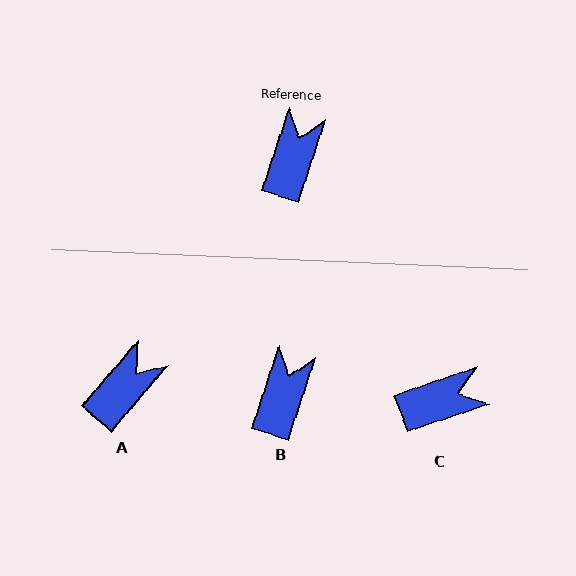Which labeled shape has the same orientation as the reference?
B.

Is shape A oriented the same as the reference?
No, it is off by about 22 degrees.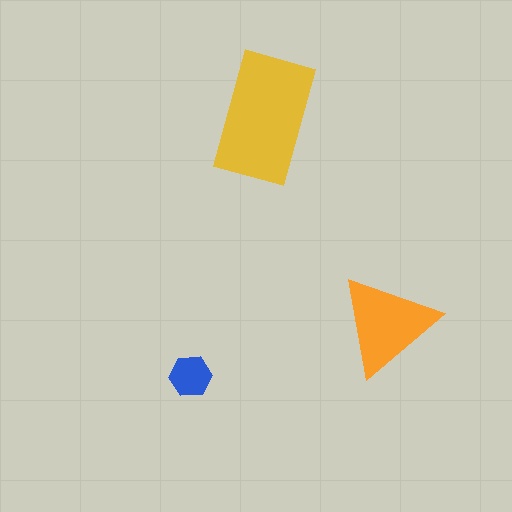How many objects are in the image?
There are 3 objects in the image.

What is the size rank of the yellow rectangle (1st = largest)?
1st.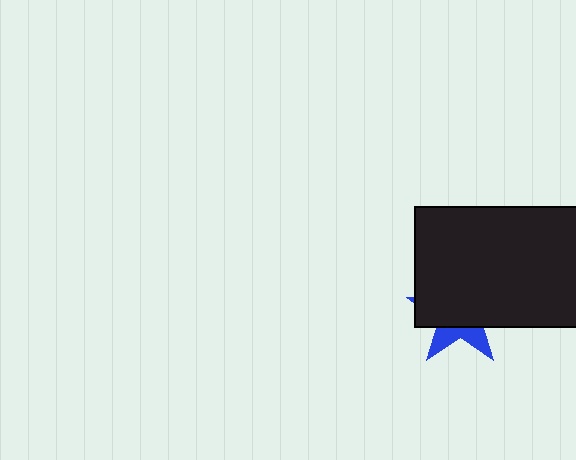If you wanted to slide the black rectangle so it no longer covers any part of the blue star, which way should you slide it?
Slide it up — that is the most direct way to separate the two shapes.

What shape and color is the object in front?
The object in front is a black rectangle.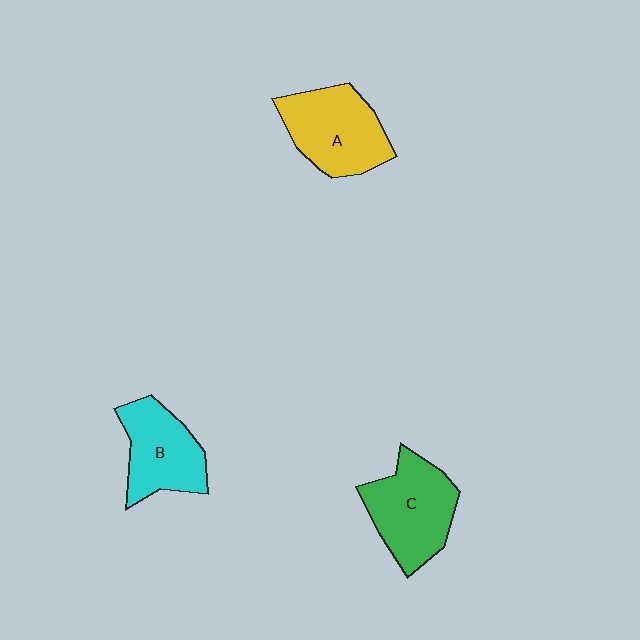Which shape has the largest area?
Shape C (green).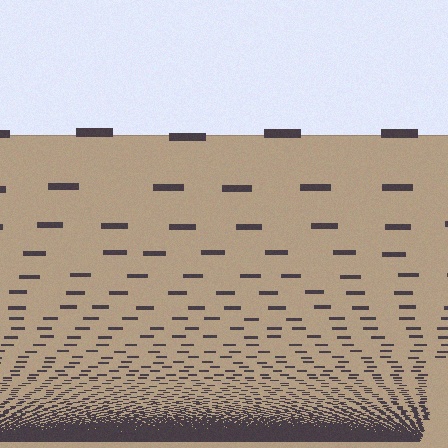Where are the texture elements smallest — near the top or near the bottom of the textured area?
Near the bottom.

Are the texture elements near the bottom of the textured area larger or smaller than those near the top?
Smaller. The gradient is inverted — elements near the bottom are smaller and denser.